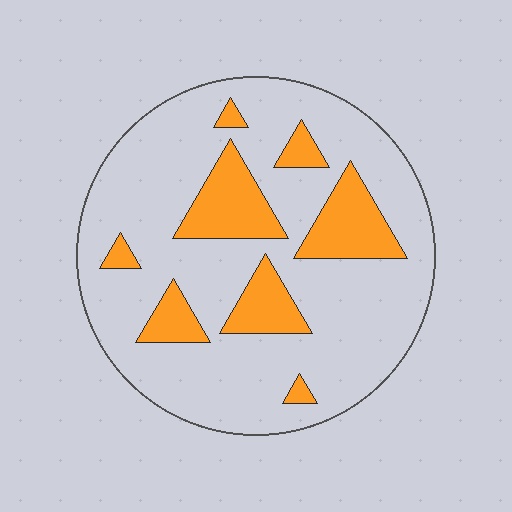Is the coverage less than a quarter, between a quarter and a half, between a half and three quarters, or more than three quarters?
Less than a quarter.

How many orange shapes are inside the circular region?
8.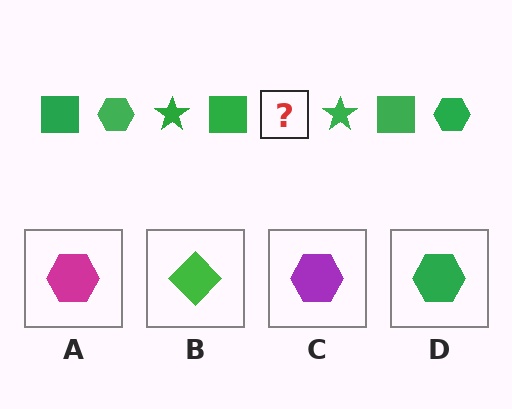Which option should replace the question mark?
Option D.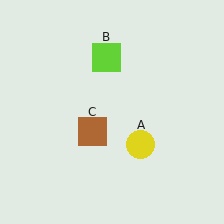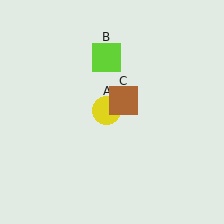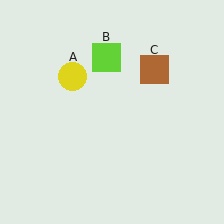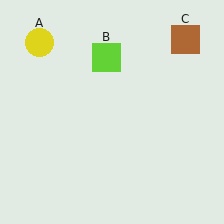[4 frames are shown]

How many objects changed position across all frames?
2 objects changed position: yellow circle (object A), brown square (object C).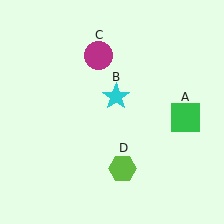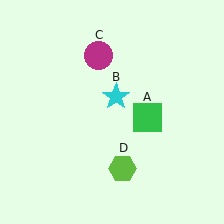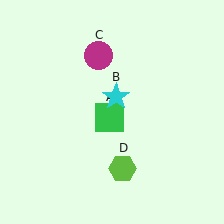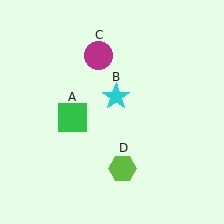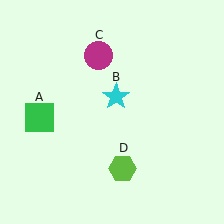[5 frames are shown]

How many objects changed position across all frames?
1 object changed position: green square (object A).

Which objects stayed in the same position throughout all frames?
Cyan star (object B) and magenta circle (object C) and lime hexagon (object D) remained stationary.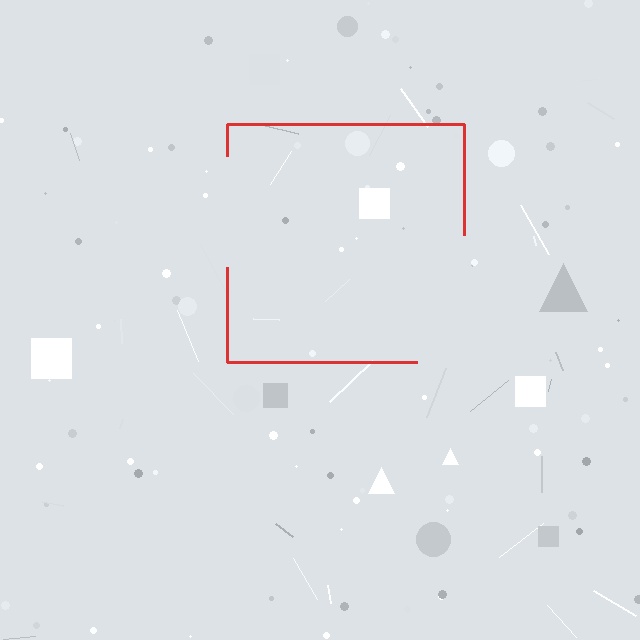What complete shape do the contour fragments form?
The contour fragments form a square.